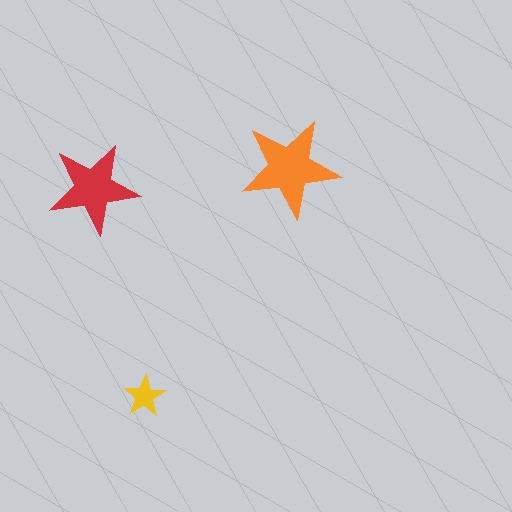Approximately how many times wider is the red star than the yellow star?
About 2 times wider.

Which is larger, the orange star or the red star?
The orange one.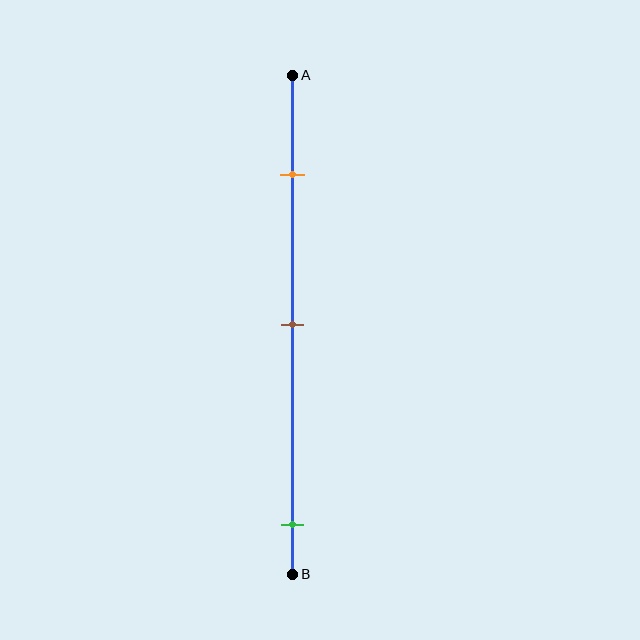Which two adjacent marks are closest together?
The orange and brown marks are the closest adjacent pair.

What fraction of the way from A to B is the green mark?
The green mark is approximately 90% (0.9) of the way from A to B.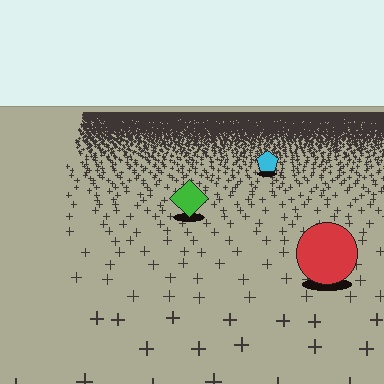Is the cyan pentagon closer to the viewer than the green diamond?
No. The green diamond is closer — you can tell from the texture gradient: the ground texture is coarser near it.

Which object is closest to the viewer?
The red circle is closest. The texture marks near it are larger and more spread out.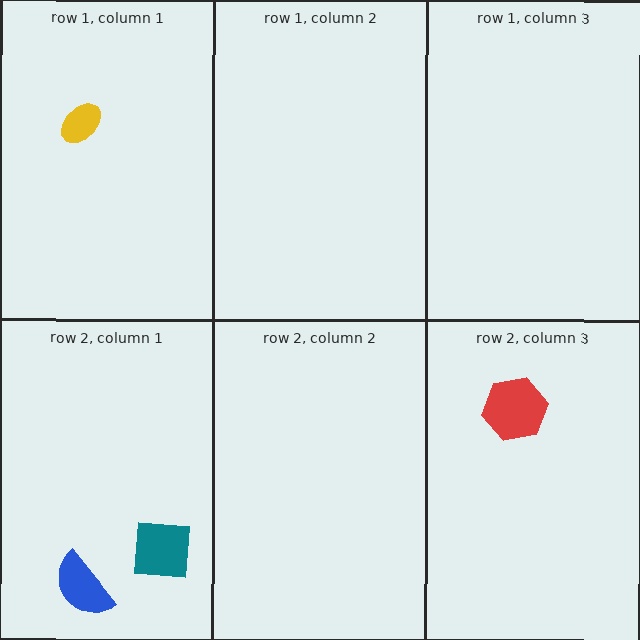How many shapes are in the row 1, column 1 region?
1.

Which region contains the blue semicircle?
The row 2, column 1 region.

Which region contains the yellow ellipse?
The row 1, column 1 region.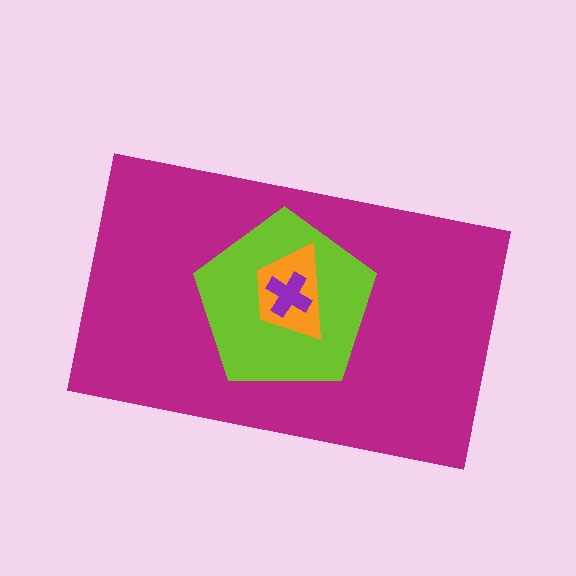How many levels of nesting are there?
4.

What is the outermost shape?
The magenta rectangle.